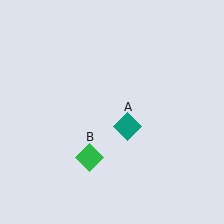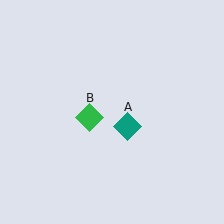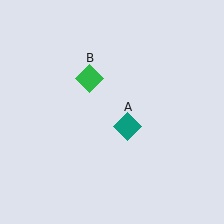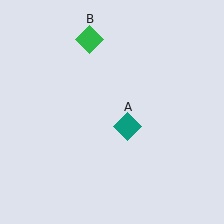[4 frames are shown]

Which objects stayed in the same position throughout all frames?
Teal diamond (object A) remained stationary.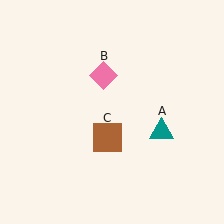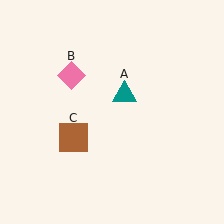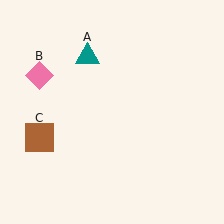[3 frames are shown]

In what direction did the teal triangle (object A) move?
The teal triangle (object A) moved up and to the left.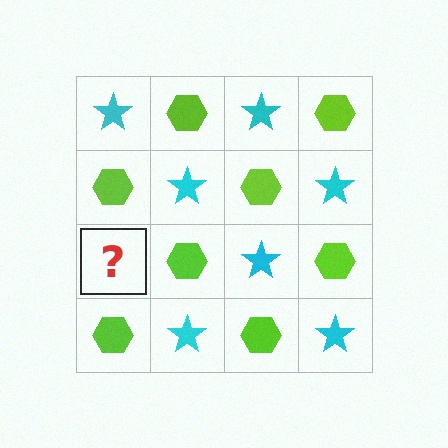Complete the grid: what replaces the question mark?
The question mark should be replaced with a cyan star.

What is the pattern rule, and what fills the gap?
The rule is that it alternates cyan star and lime hexagon in a checkerboard pattern. The gap should be filled with a cyan star.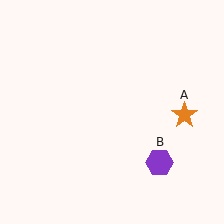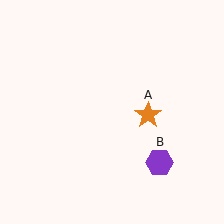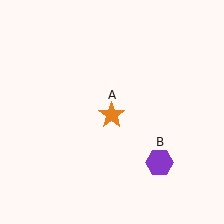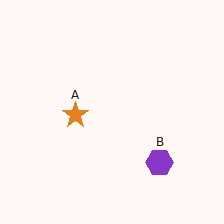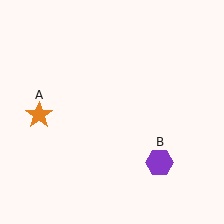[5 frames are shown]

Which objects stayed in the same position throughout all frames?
Purple hexagon (object B) remained stationary.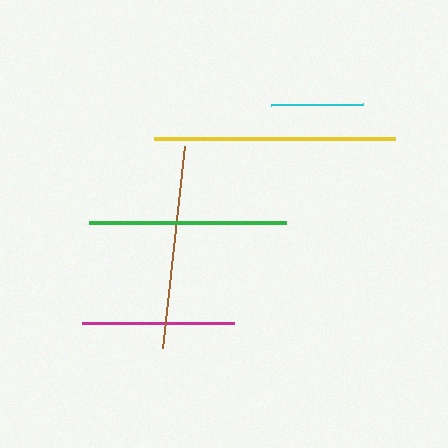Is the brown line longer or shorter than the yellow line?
The yellow line is longer than the brown line.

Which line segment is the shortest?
The cyan line is the shortest at approximately 93 pixels.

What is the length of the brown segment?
The brown segment is approximately 203 pixels long.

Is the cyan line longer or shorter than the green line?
The green line is longer than the cyan line.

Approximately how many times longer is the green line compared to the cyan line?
The green line is approximately 2.1 times the length of the cyan line.